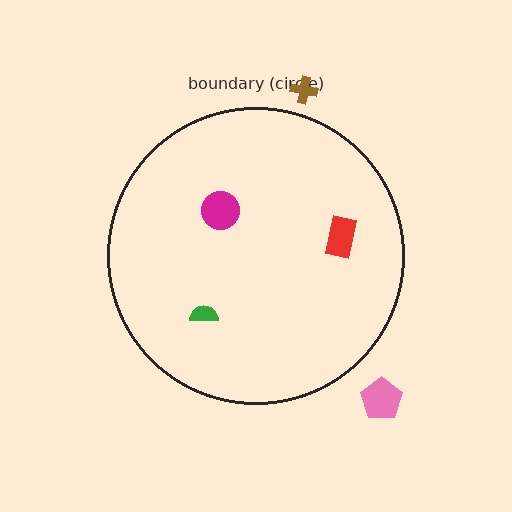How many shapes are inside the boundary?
3 inside, 2 outside.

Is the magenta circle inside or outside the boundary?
Inside.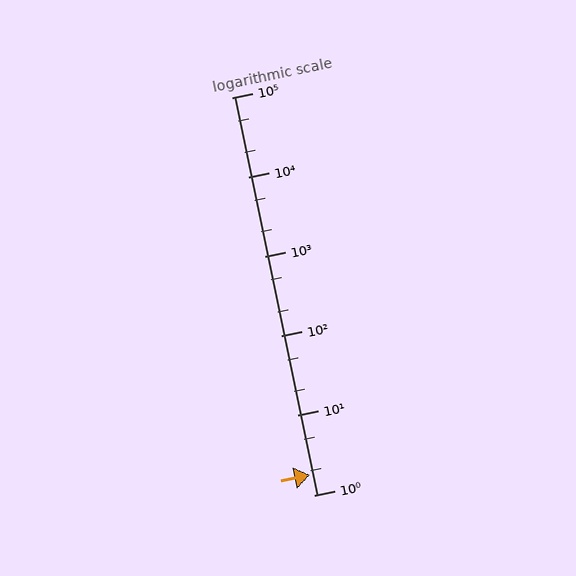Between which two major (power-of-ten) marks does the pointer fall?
The pointer is between 1 and 10.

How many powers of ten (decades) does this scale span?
The scale spans 5 decades, from 1 to 100000.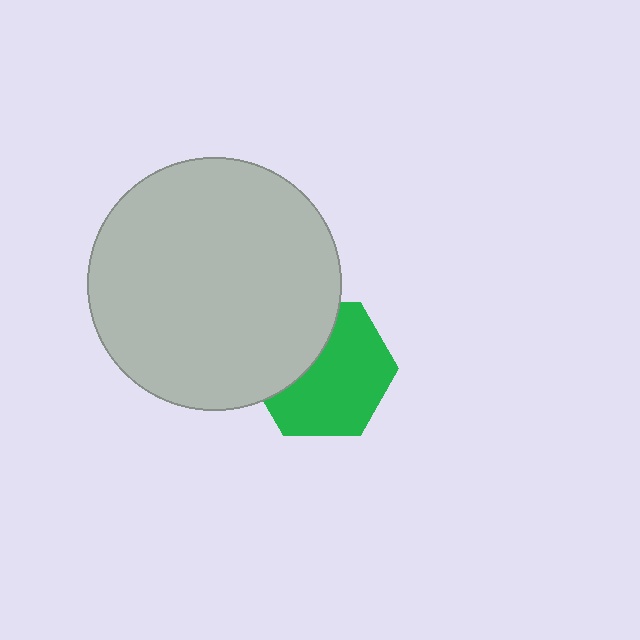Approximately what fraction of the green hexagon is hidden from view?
Roughly 36% of the green hexagon is hidden behind the light gray circle.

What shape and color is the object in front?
The object in front is a light gray circle.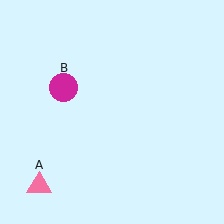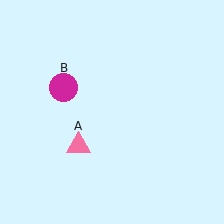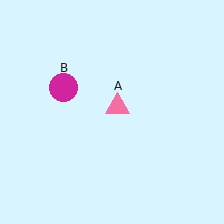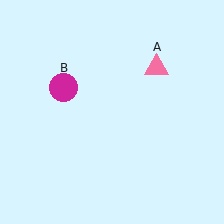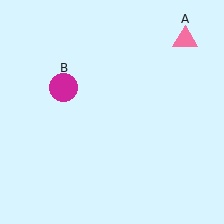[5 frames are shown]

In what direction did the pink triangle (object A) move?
The pink triangle (object A) moved up and to the right.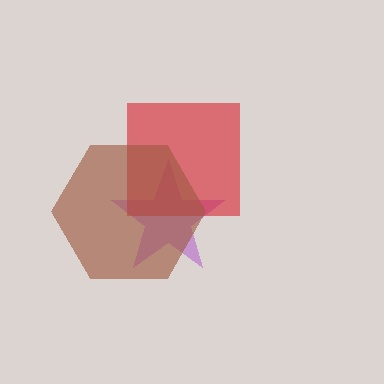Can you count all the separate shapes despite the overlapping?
Yes, there are 3 separate shapes.